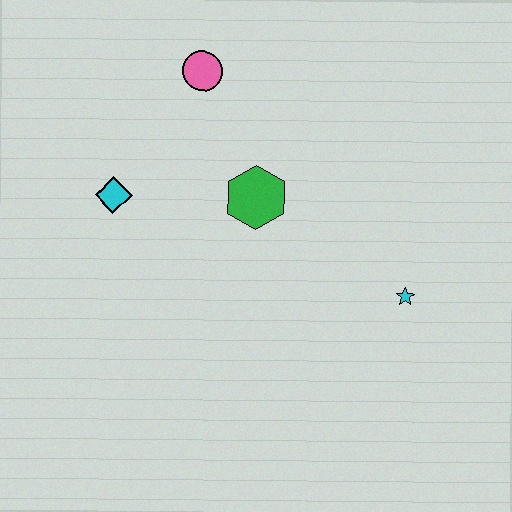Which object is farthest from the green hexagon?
The cyan star is farthest from the green hexagon.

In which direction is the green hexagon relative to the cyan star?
The green hexagon is to the left of the cyan star.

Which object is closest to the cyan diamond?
The green hexagon is closest to the cyan diamond.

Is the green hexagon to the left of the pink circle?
No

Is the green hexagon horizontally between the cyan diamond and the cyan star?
Yes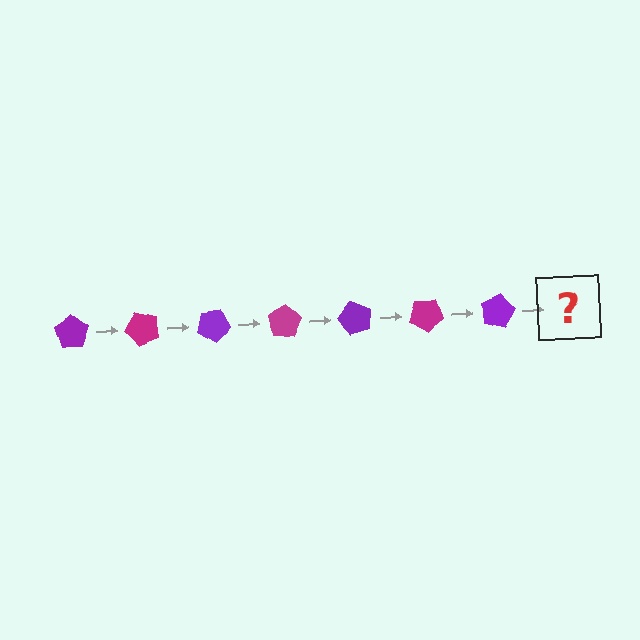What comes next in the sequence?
The next element should be a magenta pentagon, rotated 350 degrees from the start.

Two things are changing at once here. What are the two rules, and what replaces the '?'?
The two rules are that it rotates 50 degrees each step and the color cycles through purple and magenta. The '?' should be a magenta pentagon, rotated 350 degrees from the start.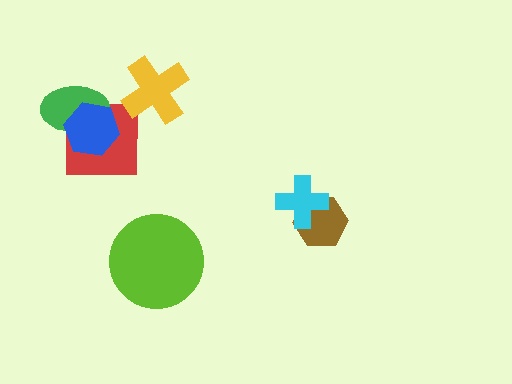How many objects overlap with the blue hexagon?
2 objects overlap with the blue hexagon.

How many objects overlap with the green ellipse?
2 objects overlap with the green ellipse.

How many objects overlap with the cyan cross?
1 object overlaps with the cyan cross.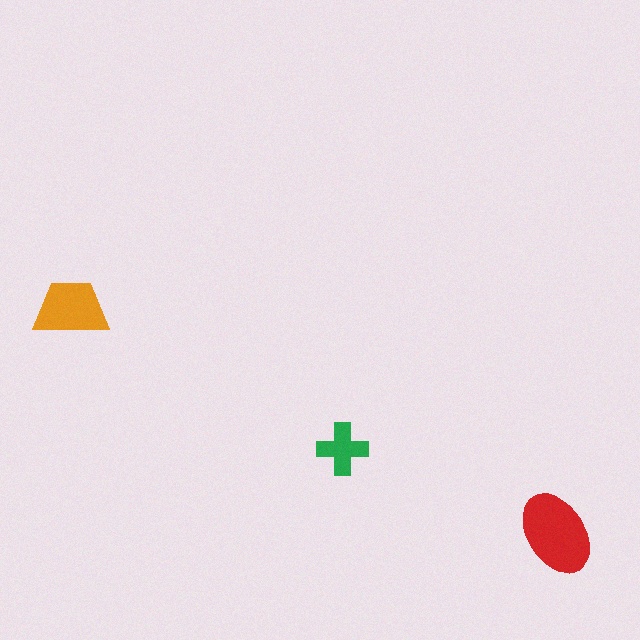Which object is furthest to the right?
The red ellipse is rightmost.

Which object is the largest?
The red ellipse.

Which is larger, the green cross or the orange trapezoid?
The orange trapezoid.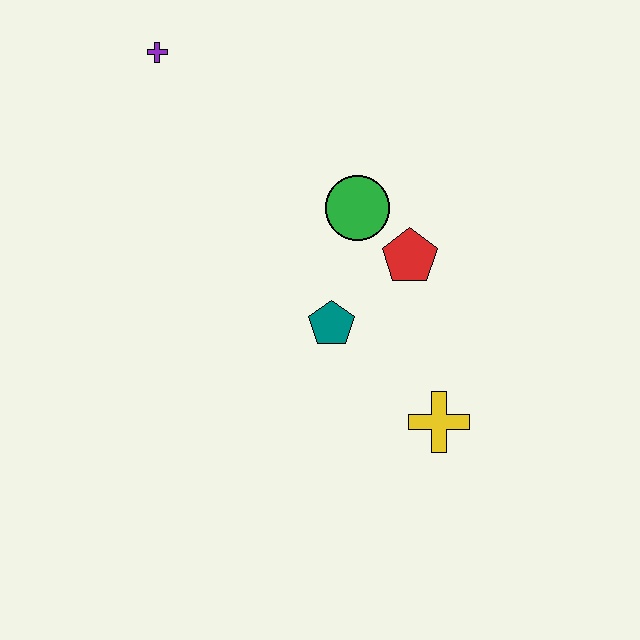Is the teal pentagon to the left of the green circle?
Yes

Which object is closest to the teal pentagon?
The red pentagon is closest to the teal pentagon.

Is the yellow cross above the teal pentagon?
No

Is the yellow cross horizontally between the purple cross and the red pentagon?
No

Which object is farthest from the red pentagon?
The purple cross is farthest from the red pentagon.